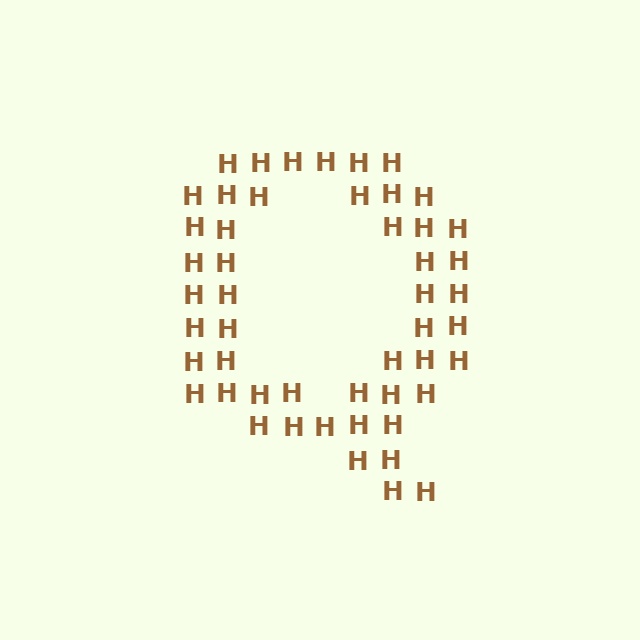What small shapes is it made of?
It is made of small letter H's.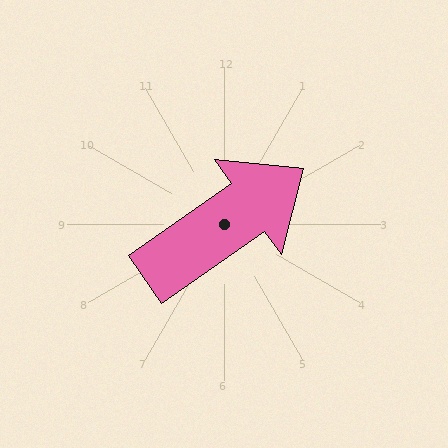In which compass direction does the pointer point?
Northeast.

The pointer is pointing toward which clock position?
Roughly 2 o'clock.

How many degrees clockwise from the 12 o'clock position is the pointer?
Approximately 55 degrees.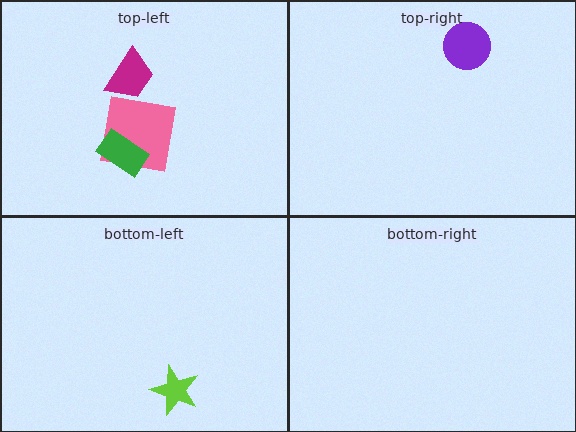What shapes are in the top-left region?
The magenta trapezoid, the pink square, the green rectangle.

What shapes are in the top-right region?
The purple circle.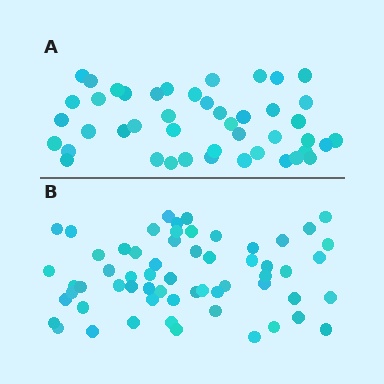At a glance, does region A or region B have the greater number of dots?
Region B (the bottom region) has more dots.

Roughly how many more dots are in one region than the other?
Region B has approximately 15 more dots than region A.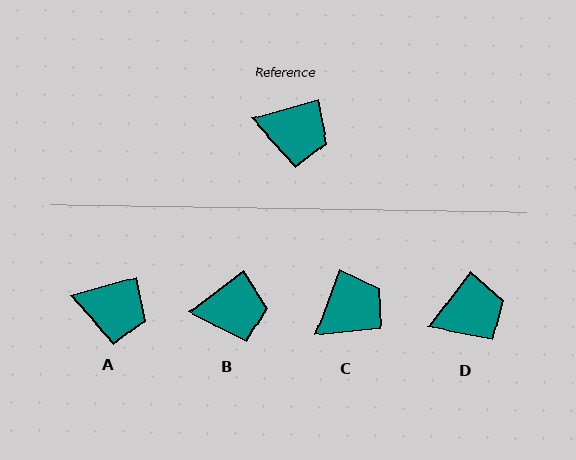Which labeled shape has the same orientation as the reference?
A.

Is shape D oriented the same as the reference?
No, it is off by about 38 degrees.